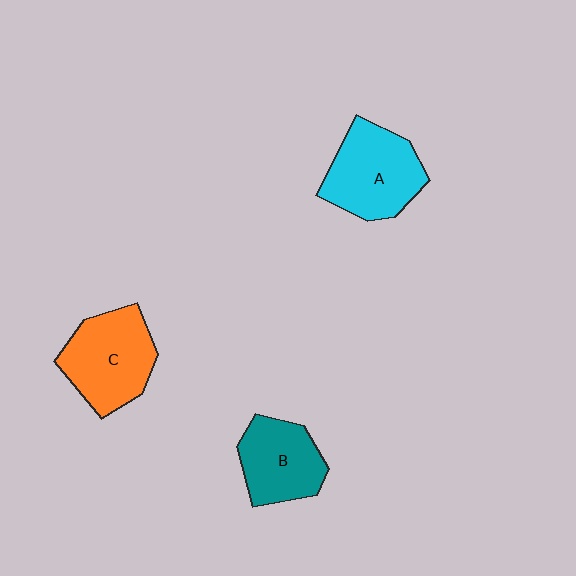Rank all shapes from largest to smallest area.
From largest to smallest: C (orange), A (cyan), B (teal).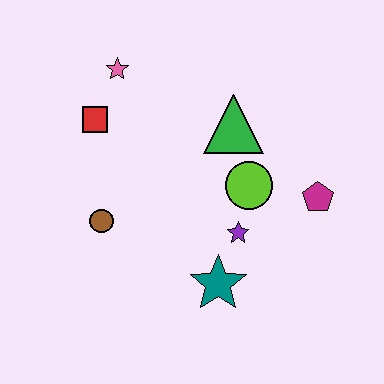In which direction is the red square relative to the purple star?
The red square is to the left of the purple star.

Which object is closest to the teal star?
The purple star is closest to the teal star.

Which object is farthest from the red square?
The magenta pentagon is farthest from the red square.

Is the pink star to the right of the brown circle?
Yes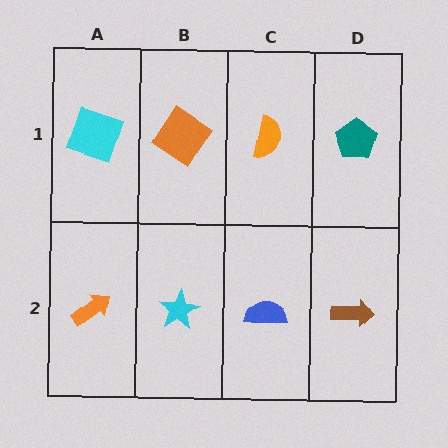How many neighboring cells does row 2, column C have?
3.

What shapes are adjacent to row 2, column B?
An orange diamond (row 1, column B), an orange arrow (row 2, column A), a blue semicircle (row 2, column C).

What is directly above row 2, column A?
A cyan square.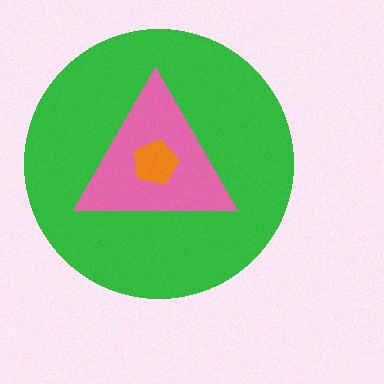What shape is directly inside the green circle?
The pink triangle.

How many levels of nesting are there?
3.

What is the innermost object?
The orange pentagon.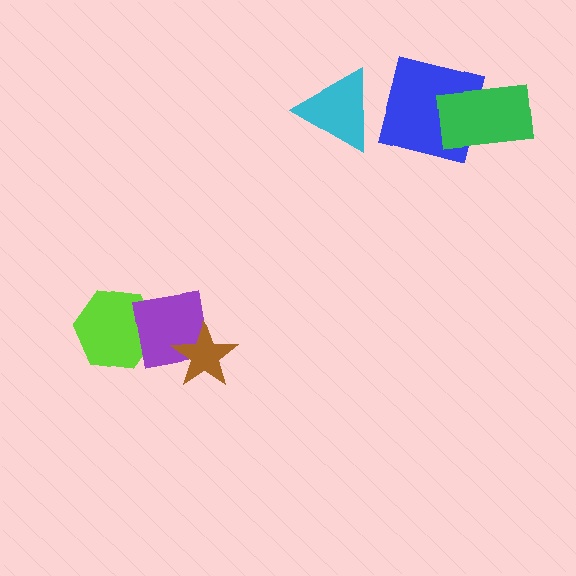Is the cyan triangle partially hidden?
No, no other shape covers it.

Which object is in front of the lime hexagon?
The purple square is in front of the lime hexagon.